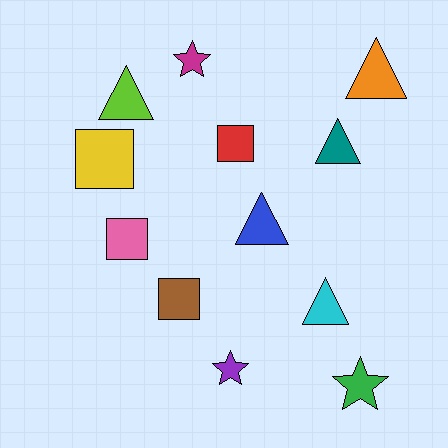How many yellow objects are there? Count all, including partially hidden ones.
There is 1 yellow object.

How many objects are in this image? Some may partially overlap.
There are 12 objects.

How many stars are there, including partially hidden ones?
There are 3 stars.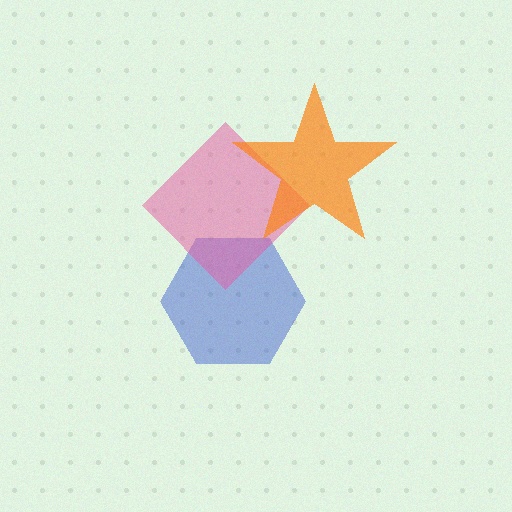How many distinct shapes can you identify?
There are 3 distinct shapes: a blue hexagon, a pink diamond, an orange star.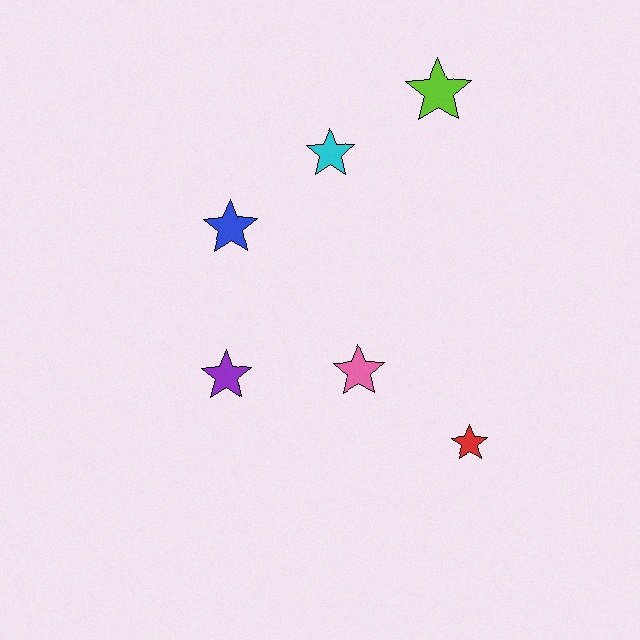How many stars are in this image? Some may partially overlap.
There are 6 stars.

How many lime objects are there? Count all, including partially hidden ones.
There is 1 lime object.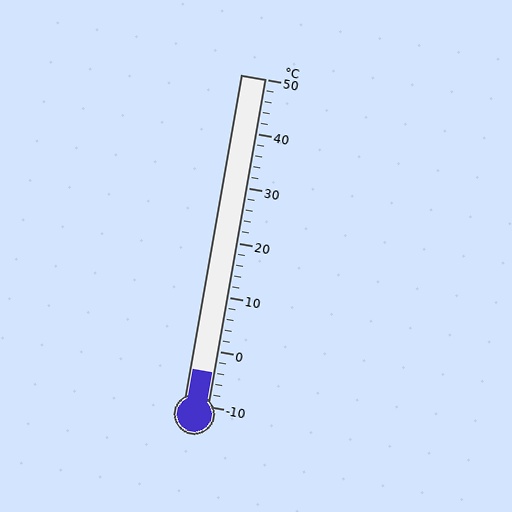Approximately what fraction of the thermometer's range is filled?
The thermometer is filled to approximately 10% of its range.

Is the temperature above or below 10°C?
The temperature is below 10°C.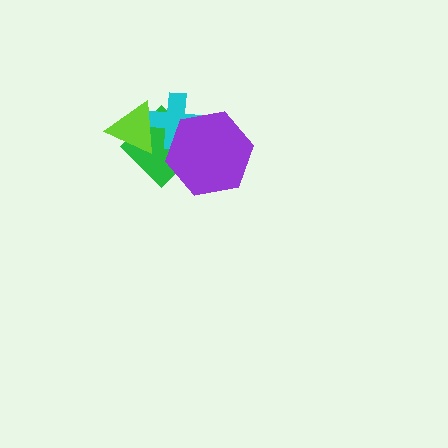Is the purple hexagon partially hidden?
No, no other shape covers it.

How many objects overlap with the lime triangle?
2 objects overlap with the lime triangle.